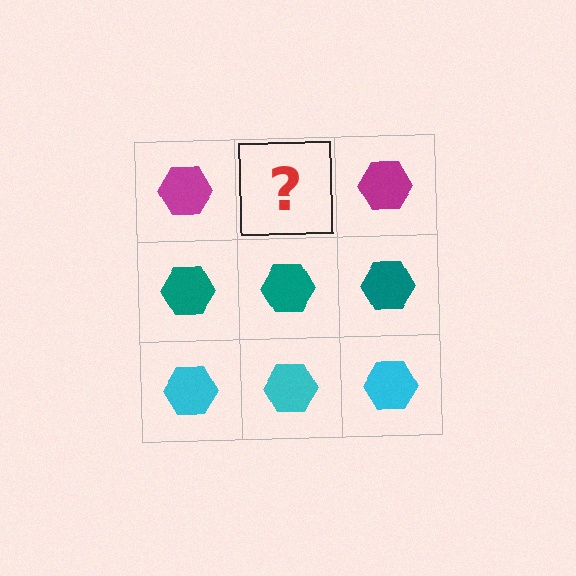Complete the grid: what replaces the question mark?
The question mark should be replaced with a magenta hexagon.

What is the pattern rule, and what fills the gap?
The rule is that each row has a consistent color. The gap should be filled with a magenta hexagon.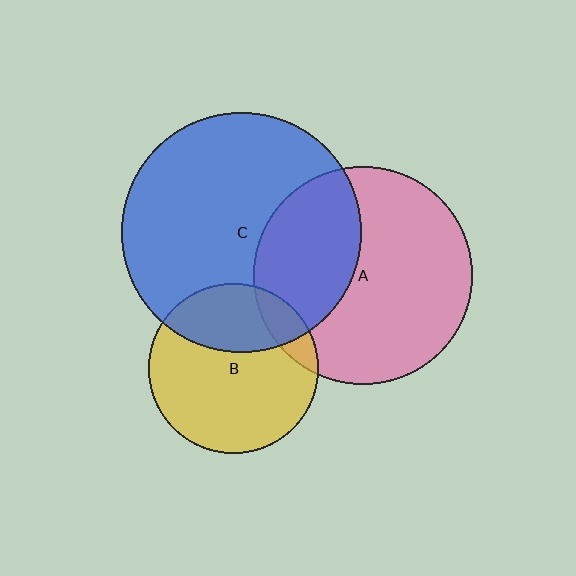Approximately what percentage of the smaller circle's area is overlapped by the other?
Approximately 35%.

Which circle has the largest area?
Circle C (blue).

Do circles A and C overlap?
Yes.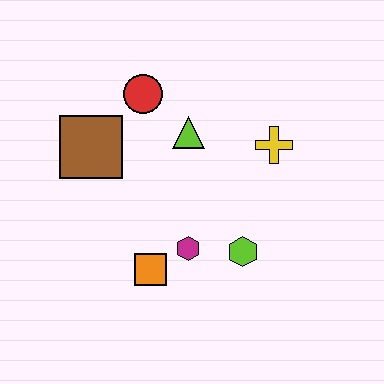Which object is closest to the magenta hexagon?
The orange square is closest to the magenta hexagon.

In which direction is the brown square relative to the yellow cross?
The brown square is to the left of the yellow cross.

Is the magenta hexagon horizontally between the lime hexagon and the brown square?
Yes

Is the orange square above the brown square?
No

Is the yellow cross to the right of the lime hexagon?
Yes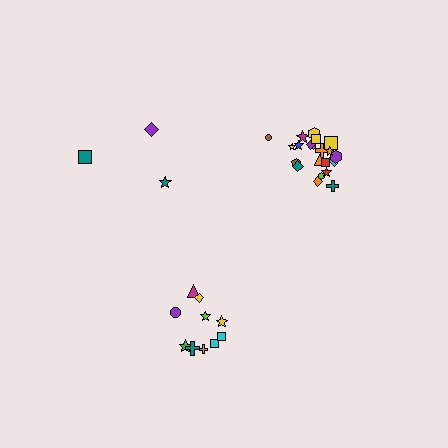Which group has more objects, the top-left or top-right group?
The top-right group.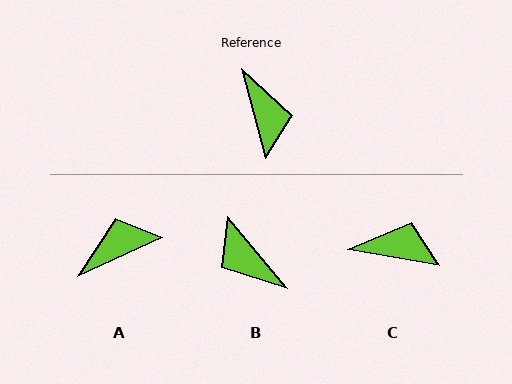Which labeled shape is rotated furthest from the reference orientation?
B, about 155 degrees away.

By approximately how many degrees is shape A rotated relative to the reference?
Approximately 99 degrees counter-clockwise.